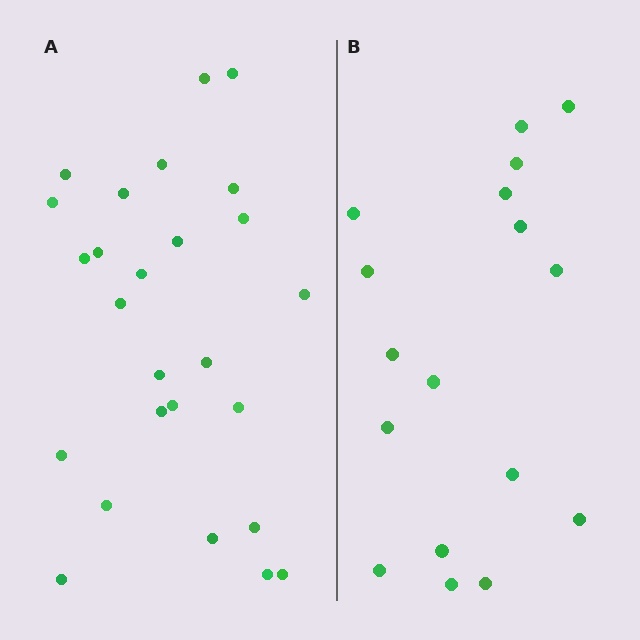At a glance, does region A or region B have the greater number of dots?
Region A (the left region) has more dots.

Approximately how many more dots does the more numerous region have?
Region A has roughly 8 or so more dots than region B.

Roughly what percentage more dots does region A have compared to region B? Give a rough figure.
About 55% more.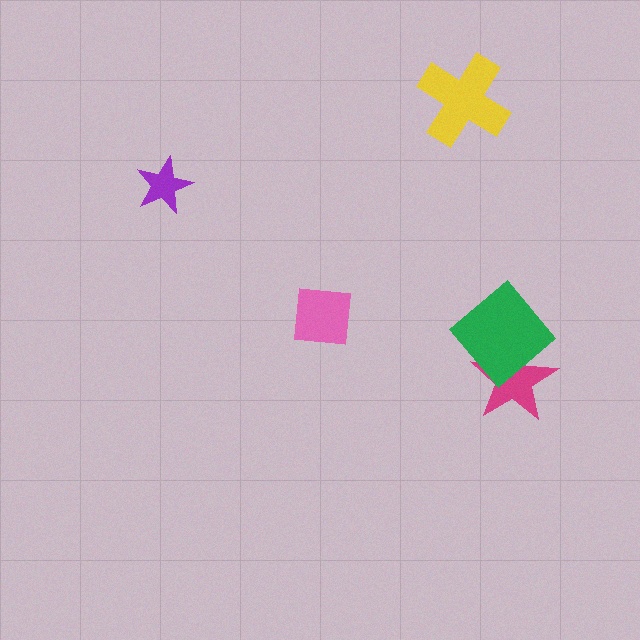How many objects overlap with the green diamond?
1 object overlaps with the green diamond.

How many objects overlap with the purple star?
0 objects overlap with the purple star.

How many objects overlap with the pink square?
0 objects overlap with the pink square.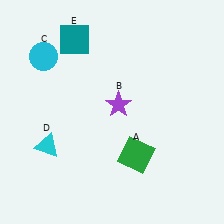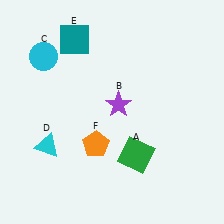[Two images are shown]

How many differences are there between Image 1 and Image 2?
There is 1 difference between the two images.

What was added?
An orange pentagon (F) was added in Image 2.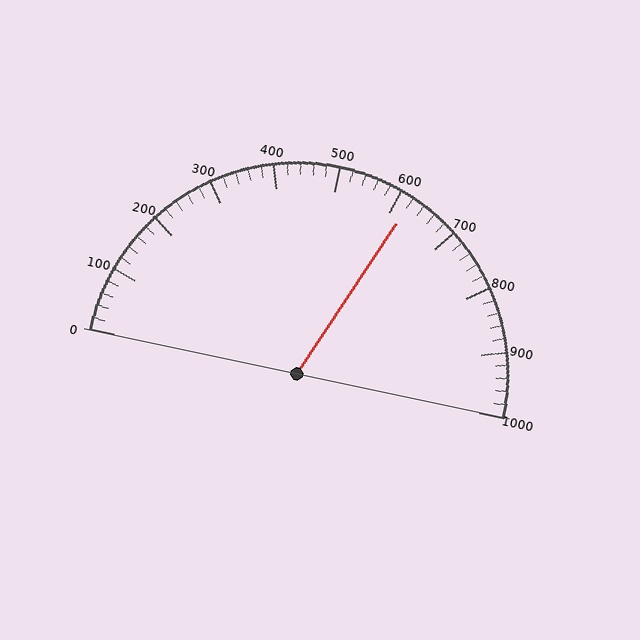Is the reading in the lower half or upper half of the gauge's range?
The reading is in the upper half of the range (0 to 1000).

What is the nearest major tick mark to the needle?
The nearest major tick mark is 600.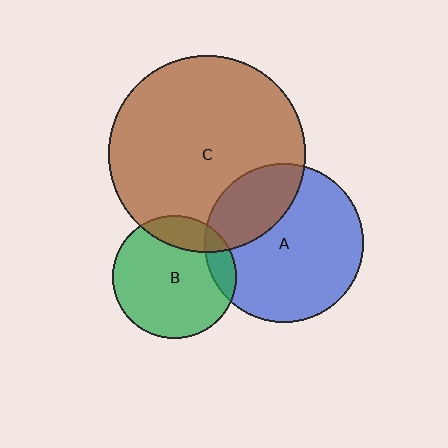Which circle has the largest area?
Circle C (brown).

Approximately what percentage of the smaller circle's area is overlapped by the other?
Approximately 15%.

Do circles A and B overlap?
Yes.